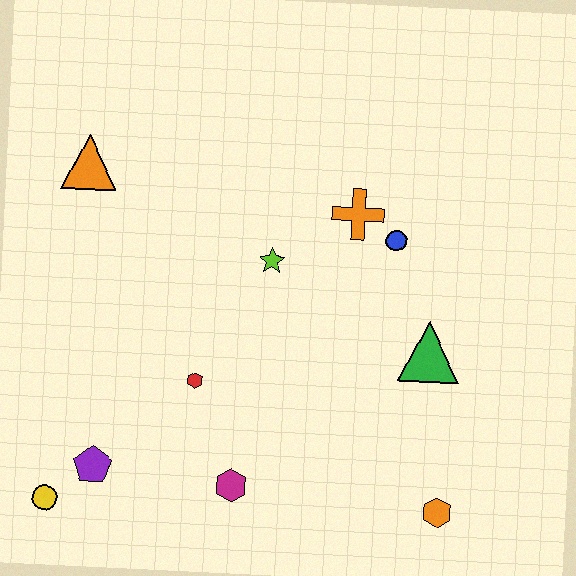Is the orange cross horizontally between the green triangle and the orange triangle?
Yes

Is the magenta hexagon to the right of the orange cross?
No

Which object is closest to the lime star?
The orange cross is closest to the lime star.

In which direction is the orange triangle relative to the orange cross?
The orange triangle is to the left of the orange cross.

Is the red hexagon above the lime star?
No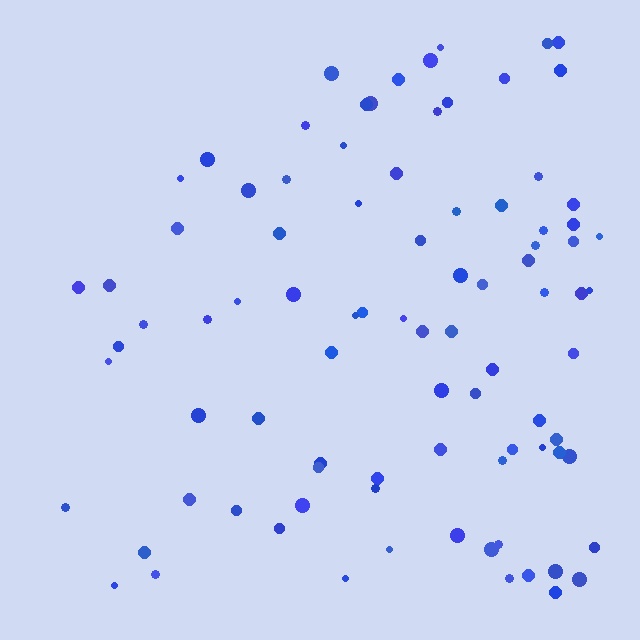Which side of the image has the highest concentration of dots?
The right.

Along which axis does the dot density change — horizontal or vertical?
Horizontal.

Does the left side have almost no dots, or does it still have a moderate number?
Still a moderate number, just noticeably fewer than the right.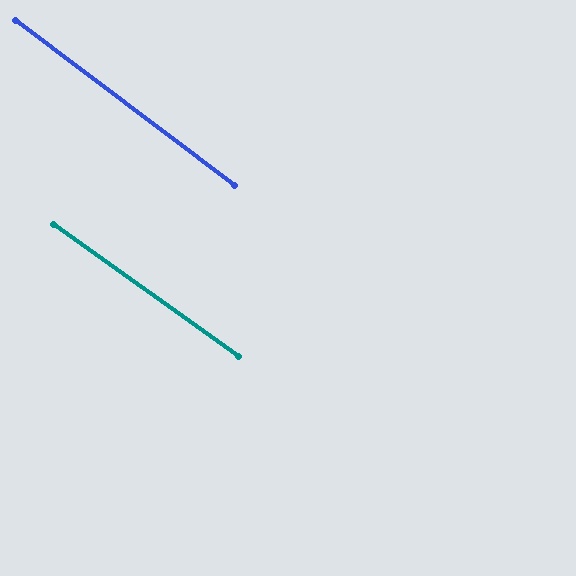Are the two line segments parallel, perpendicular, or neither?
Parallel — their directions differ by only 1.7°.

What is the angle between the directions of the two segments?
Approximately 2 degrees.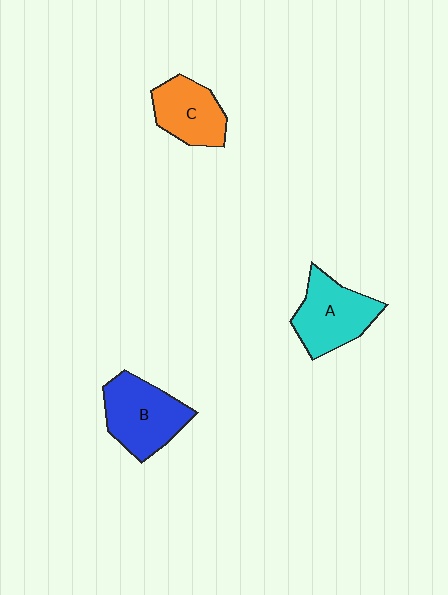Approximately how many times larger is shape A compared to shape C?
Approximately 1.2 times.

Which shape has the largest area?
Shape B (blue).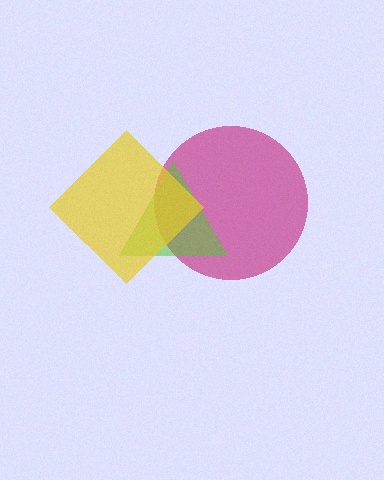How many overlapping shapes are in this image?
There are 3 overlapping shapes in the image.